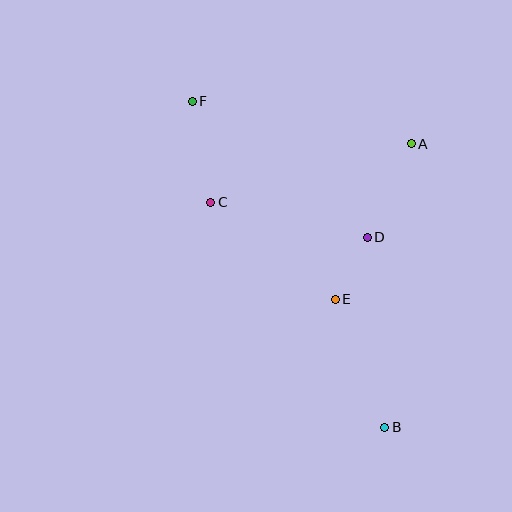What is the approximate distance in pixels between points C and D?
The distance between C and D is approximately 160 pixels.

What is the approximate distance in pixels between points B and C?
The distance between B and C is approximately 284 pixels.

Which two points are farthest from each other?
Points B and F are farthest from each other.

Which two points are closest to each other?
Points D and E are closest to each other.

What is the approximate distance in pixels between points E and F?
The distance between E and F is approximately 244 pixels.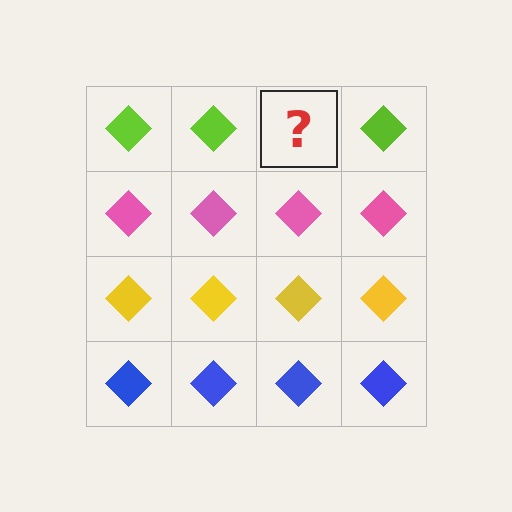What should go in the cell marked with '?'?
The missing cell should contain a lime diamond.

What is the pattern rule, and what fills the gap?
The rule is that each row has a consistent color. The gap should be filled with a lime diamond.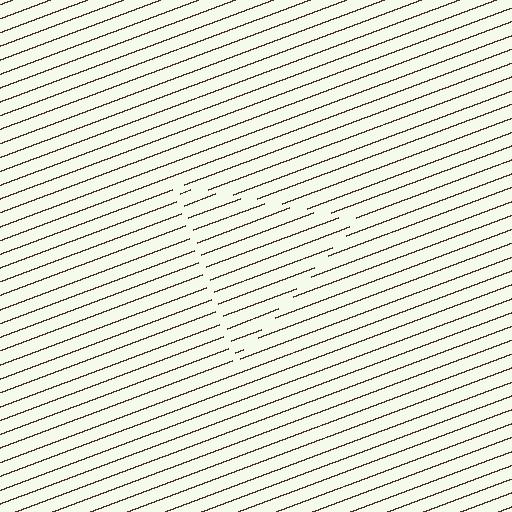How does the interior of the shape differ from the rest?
The interior of the shape contains the same grating, shifted by half a period — the contour is defined by the phase discontinuity where line-ends from the inner and outer gratings abut.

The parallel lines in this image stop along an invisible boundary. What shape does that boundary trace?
An illusory triangle. The interior of the shape contains the same grating, shifted by half a period — the contour is defined by the phase discontinuity where line-ends from the inner and outer gratings abut.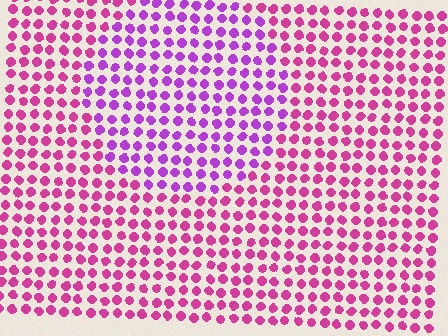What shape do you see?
I see a circle.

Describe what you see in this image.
The image is filled with small magenta elements in a uniform arrangement. A circle-shaped region is visible where the elements are tinted to a slightly different hue, forming a subtle color boundary.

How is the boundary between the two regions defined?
The boundary is defined purely by a slight shift in hue (about 34 degrees). Spacing, size, and orientation are identical on both sides.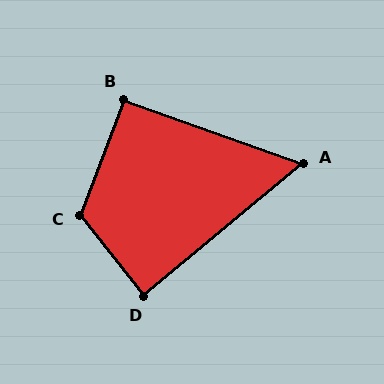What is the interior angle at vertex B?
Approximately 91 degrees (approximately right).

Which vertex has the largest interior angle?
C, at approximately 121 degrees.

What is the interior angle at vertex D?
Approximately 89 degrees (approximately right).